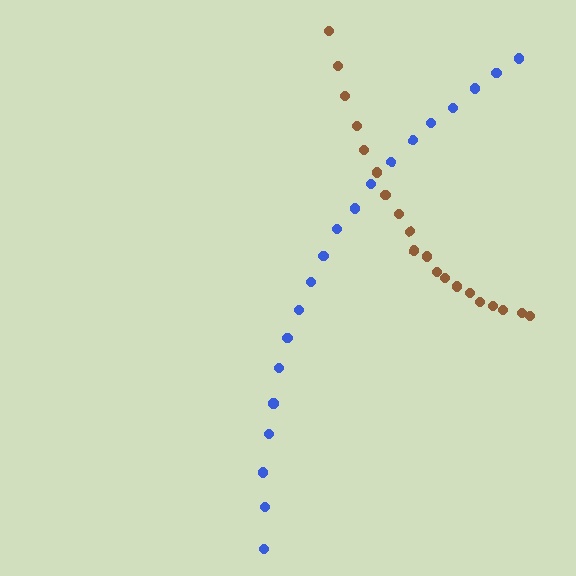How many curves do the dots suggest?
There are 2 distinct paths.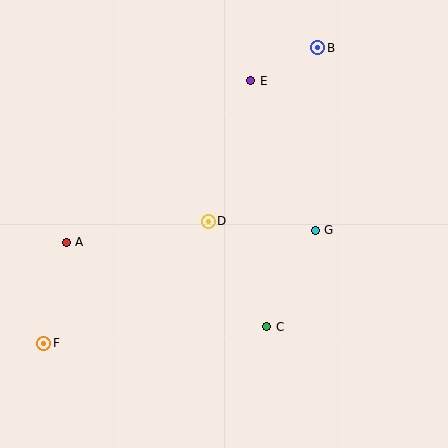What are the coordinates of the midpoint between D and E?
The midpoint between D and E is at (229, 151).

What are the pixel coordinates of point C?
Point C is at (267, 327).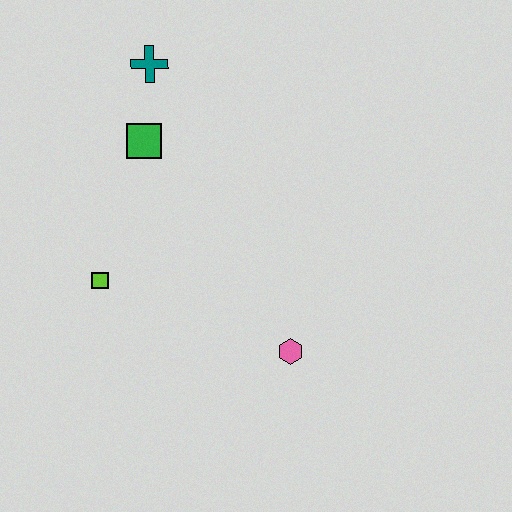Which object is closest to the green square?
The teal cross is closest to the green square.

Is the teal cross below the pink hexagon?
No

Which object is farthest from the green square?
The pink hexagon is farthest from the green square.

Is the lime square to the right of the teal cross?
No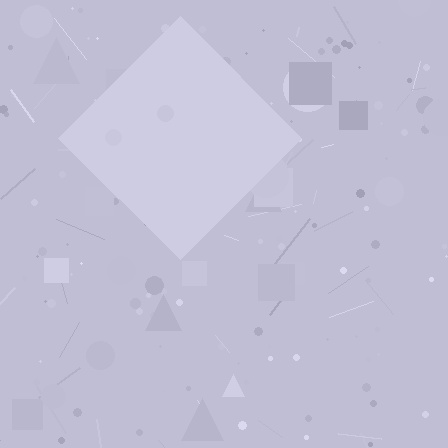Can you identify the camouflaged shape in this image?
The camouflaged shape is a diamond.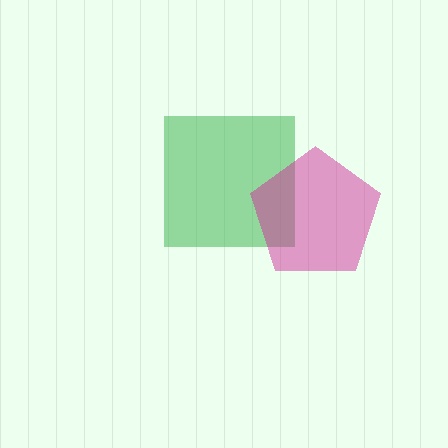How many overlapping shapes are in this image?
There are 2 overlapping shapes in the image.